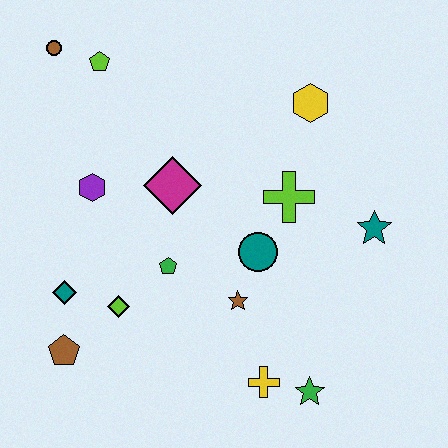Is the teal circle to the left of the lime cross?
Yes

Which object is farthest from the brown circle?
The green star is farthest from the brown circle.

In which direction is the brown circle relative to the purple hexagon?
The brown circle is above the purple hexagon.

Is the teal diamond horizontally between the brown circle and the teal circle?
Yes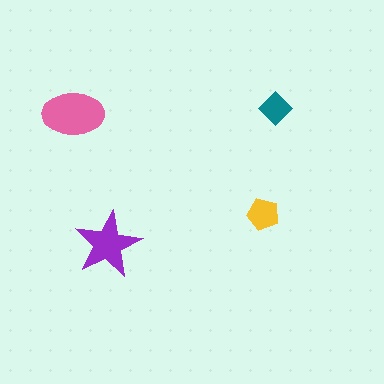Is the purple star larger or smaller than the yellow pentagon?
Larger.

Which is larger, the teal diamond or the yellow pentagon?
The yellow pentagon.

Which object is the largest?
The pink ellipse.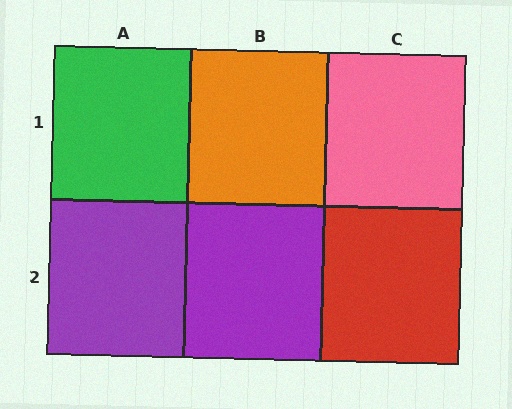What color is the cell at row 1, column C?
Pink.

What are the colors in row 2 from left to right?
Purple, purple, red.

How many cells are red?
1 cell is red.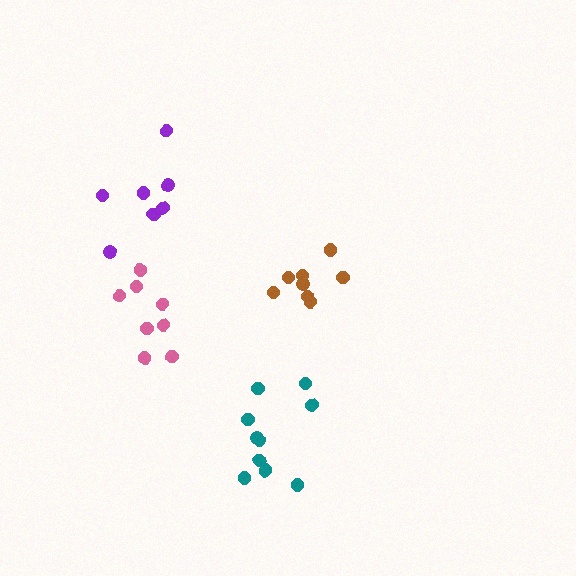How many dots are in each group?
Group 1: 8 dots, Group 2: 7 dots, Group 3: 10 dots, Group 4: 8 dots (33 total).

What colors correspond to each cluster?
The clusters are colored: brown, purple, teal, pink.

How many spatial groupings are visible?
There are 4 spatial groupings.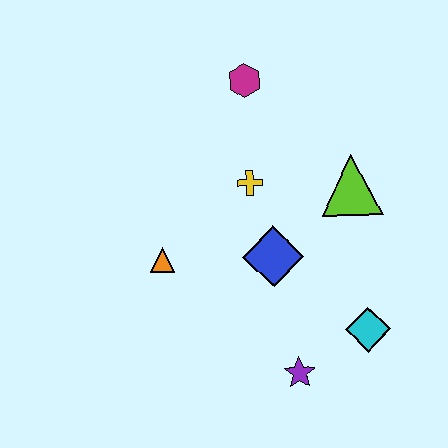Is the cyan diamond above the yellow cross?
No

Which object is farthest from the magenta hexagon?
The purple star is farthest from the magenta hexagon.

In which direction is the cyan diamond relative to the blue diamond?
The cyan diamond is to the right of the blue diamond.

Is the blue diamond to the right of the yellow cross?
Yes